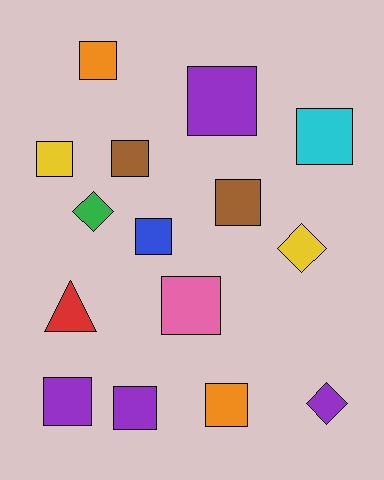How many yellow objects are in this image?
There are 2 yellow objects.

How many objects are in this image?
There are 15 objects.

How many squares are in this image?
There are 11 squares.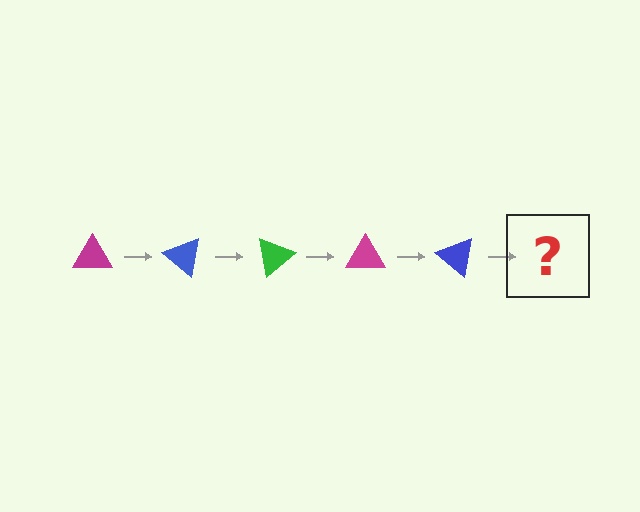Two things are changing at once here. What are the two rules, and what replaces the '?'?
The two rules are that it rotates 40 degrees each step and the color cycles through magenta, blue, and green. The '?' should be a green triangle, rotated 200 degrees from the start.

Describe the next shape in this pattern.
It should be a green triangle, rotated 200 degrees from the start.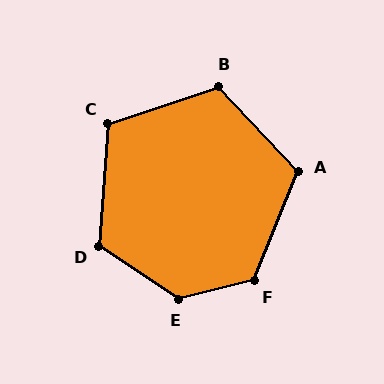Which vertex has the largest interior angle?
E, at approximately 133 degrees.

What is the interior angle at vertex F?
Approximately 126 degrees (obtuse).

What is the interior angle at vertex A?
Approximately 115 degrees (obtuse).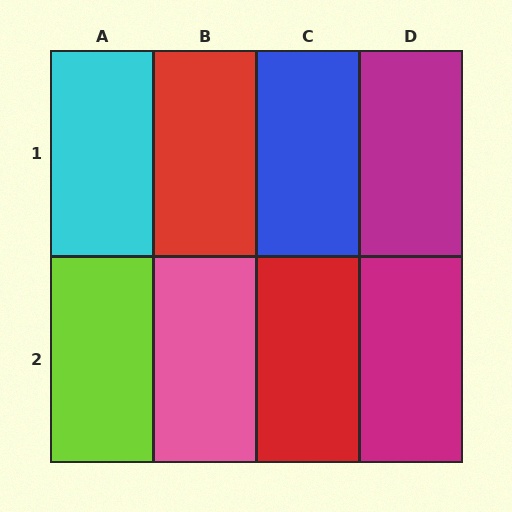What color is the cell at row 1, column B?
Red.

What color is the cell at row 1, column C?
Blue.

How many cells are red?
2 cells are red.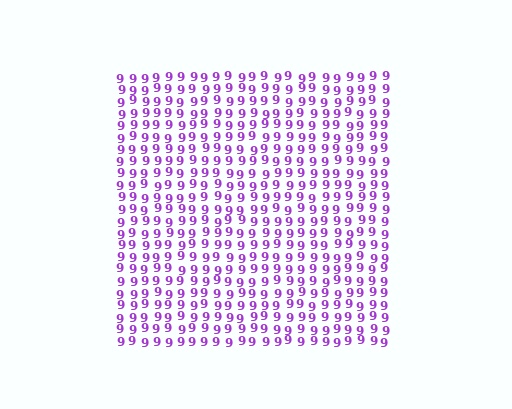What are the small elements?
The small elements are digit 9's.